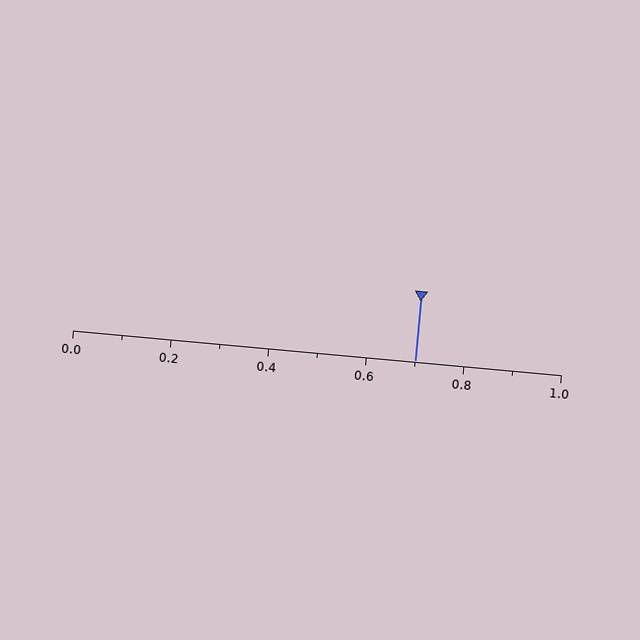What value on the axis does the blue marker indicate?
The marker indicates approximately 0.7.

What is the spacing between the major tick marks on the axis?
The major ticks are spaced 0.2 apart.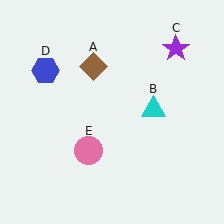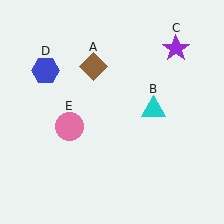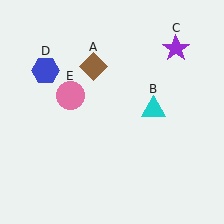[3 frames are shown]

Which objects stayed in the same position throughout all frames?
Brown diamond (object A) and cyan triangle (object B) and purple star (object C) and blue hexagon (object D) remained stationary.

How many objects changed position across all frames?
1 object changed position: pink circle (object E).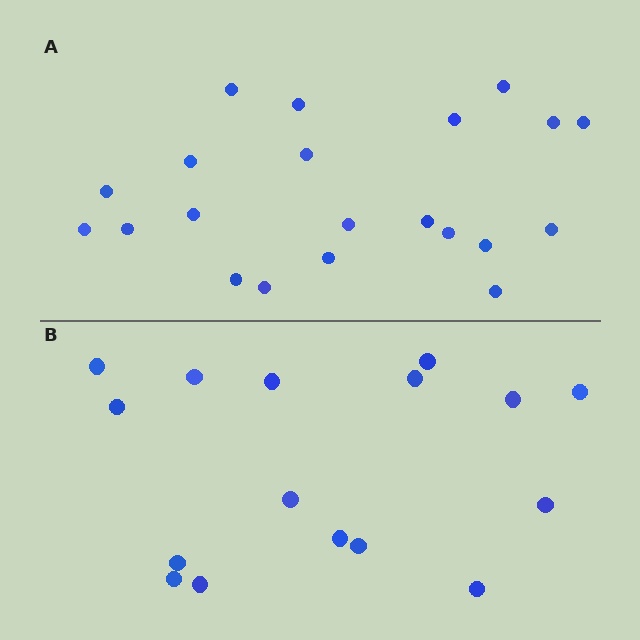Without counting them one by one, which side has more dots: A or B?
Region A (the top region) has more dots.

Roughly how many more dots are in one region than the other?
Region A has about 5 more dots than region B.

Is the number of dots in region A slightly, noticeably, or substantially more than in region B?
Region A has noticeably more, but not dramatically so. The ratio is roughly 1.3 to 1.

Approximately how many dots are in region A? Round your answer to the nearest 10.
About 20 dots. (The exact count is 21, which rounds to 20.)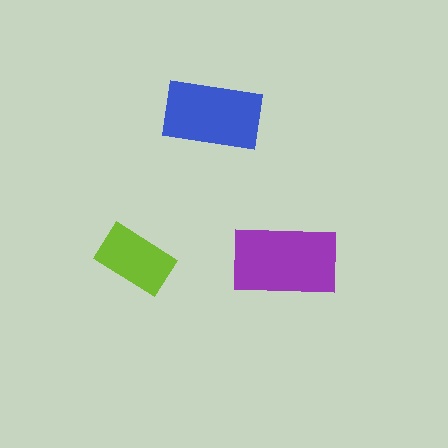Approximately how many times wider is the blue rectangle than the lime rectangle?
About 1.5 times wider.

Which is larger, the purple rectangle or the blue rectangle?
The purple one.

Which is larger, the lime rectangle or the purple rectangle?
The purple one.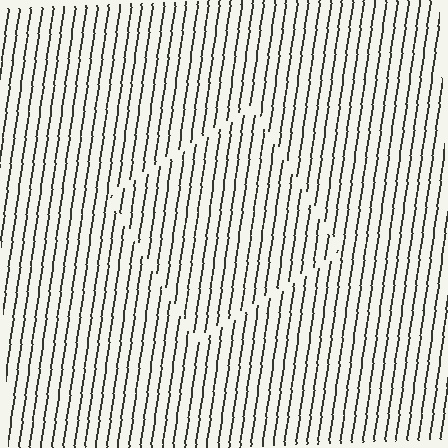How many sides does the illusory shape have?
4 sides — the line-ends trace a square.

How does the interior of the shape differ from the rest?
The interior of the shape contains the same grating, shifted by half a period — the contour is defined by the phase discontinuity where line-ends from the inner and outer gratings abut.